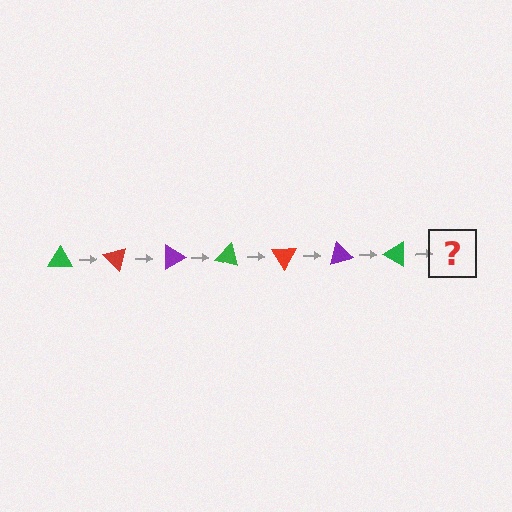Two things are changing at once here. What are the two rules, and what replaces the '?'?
The two rules are that it rotates 45 degrees each step and the color cycles through green, red, and purple. The '?' should be a red triangle, rotated 315 degrees from the start.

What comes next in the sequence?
The next element should be a red triangle, rotated 315 degrees from the start.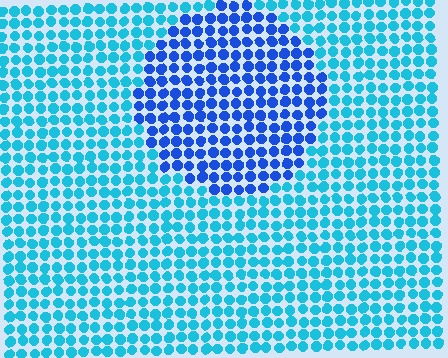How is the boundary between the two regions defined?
The boundary is defined purely by a slight shift in hue (about 36 degrees). Spacing, size, and orientation are identical on both sides.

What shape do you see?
I see a circle.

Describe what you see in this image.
The image is filled with small cyan elements in a uniform arrangement. A circle-shaped region is visible where the elements are tinted to a slightly different hue, forming a subtle color boundary.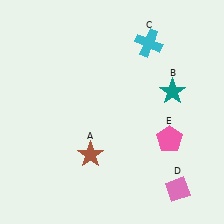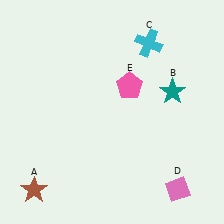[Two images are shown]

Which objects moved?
The objects that moved are: the brown star (A), the pink pentagon (E).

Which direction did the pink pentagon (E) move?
The pink pentagon (E) moved up.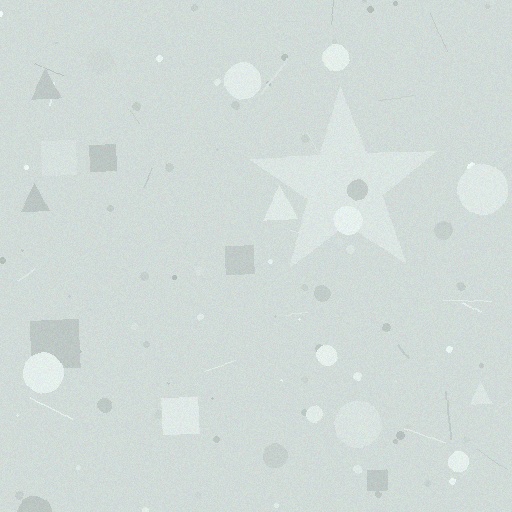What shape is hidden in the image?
A star is hidden in the image.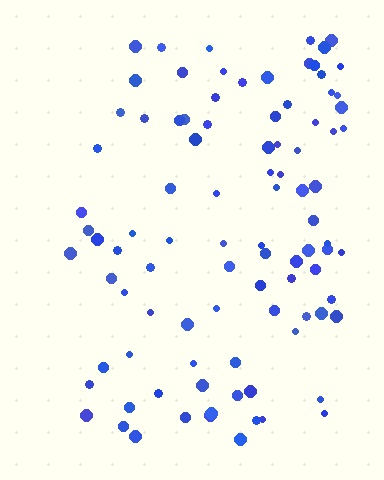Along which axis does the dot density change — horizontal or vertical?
Horizontal.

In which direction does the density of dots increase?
From left to right, with the right side densest.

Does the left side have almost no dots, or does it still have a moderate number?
Still a moderate number, just noticeably fewer than the right.